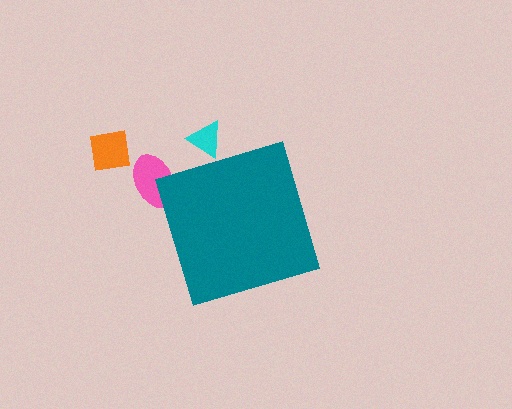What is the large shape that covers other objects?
A teal diamond.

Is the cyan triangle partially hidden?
Yes, the cyan triangle is partially hidden behind the teal diamond.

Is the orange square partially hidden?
No, the orange square is fully visible.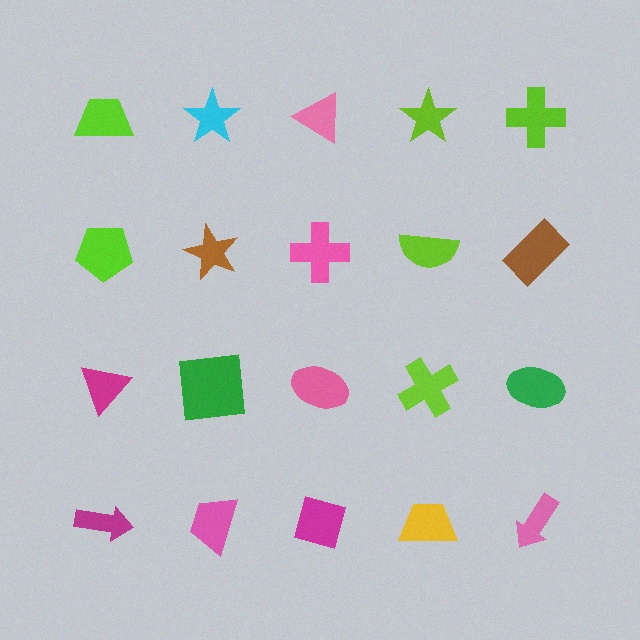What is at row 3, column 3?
A pink ellipse.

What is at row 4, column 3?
A magenta diamond.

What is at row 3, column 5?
A green ellipse.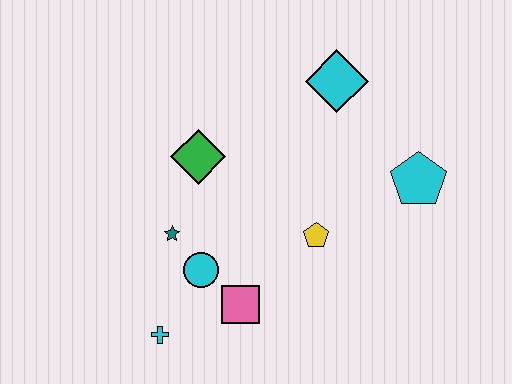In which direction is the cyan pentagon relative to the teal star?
The cyan pentagon is to the right of the teal star.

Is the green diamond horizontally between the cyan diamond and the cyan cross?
Yes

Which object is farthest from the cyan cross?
The cyan diamond is farthest from the cyan cross.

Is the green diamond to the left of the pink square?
Yes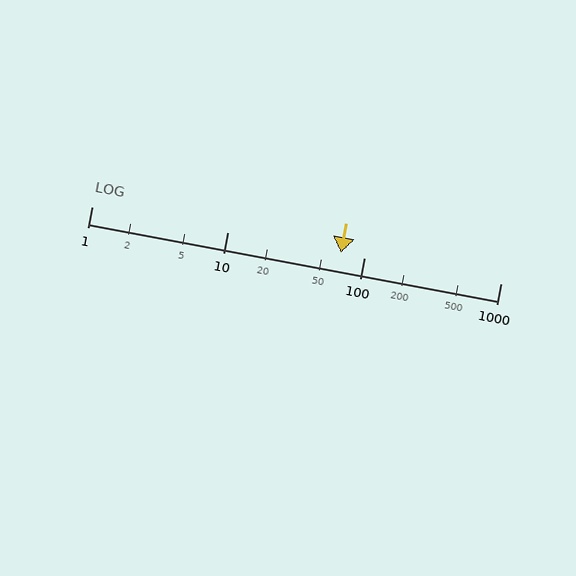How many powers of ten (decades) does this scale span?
The scale spans 3 decades, from 1 to 1000.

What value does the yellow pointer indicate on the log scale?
The pointer indicates approximately 67.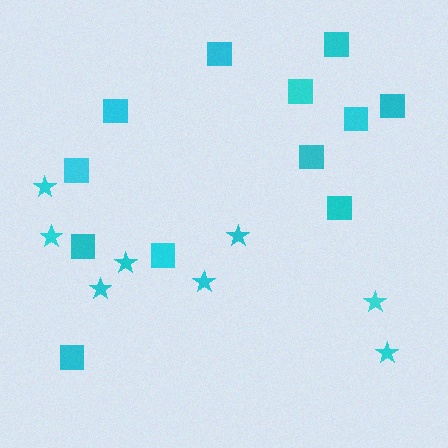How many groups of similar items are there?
There are 2 groups: one group of squares (12) and one group of stars (8).